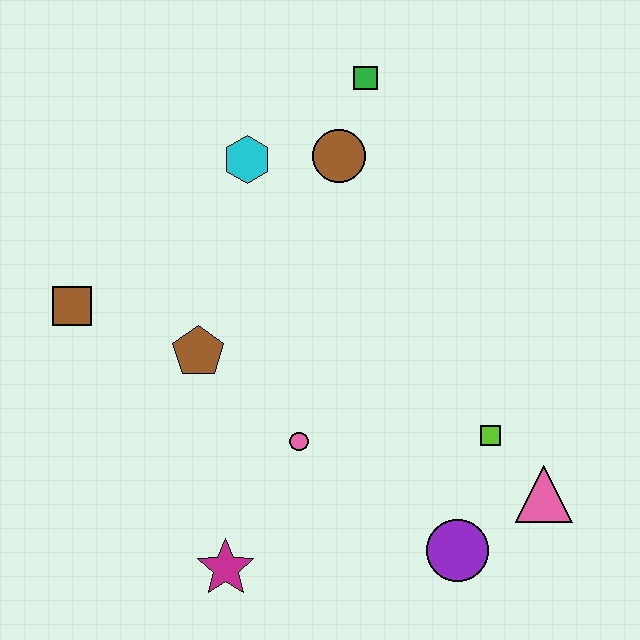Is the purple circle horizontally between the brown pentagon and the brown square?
No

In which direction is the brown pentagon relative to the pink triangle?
The brown pentagon is to the left of the pink triangle.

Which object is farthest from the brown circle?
The magenta star is farthest from the brown circle.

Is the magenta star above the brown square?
No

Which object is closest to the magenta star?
The pink circle is closest to the magenta star.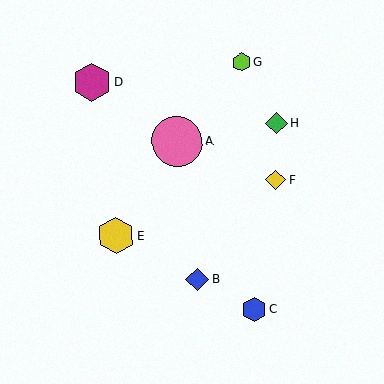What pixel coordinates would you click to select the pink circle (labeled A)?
Click at (177, 142) to select the pink circle A.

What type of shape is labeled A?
Shape A is a pink circle.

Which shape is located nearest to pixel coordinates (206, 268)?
The blue diamond (labeled B) at (197, 279) is nearest to that location.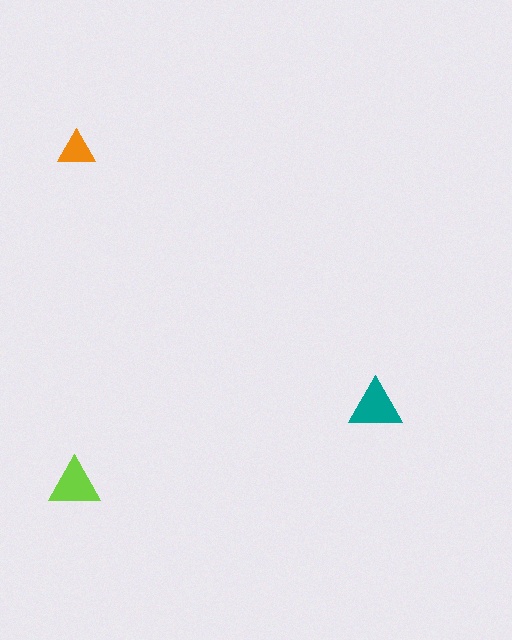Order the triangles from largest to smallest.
the teal one, the lime one, the orange one.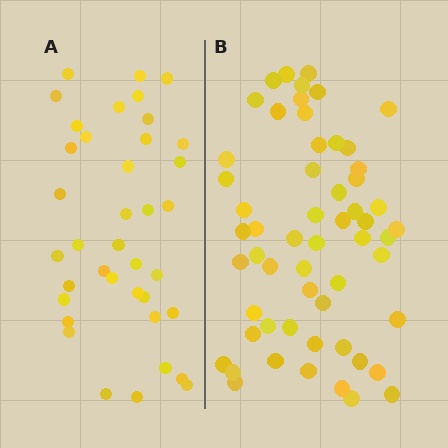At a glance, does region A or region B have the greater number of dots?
Region B (the right region) has more dots.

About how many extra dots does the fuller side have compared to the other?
Region B has approximately 20 more dots than region A.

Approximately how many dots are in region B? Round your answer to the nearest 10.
About 60 dots. (The exact count is 57, which rounds to 60.)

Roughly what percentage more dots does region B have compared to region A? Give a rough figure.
About 50% more.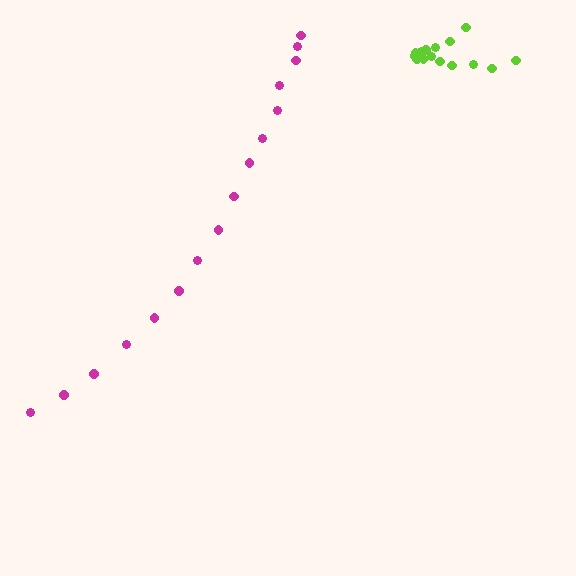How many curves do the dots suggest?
There are 2 distinct paths.